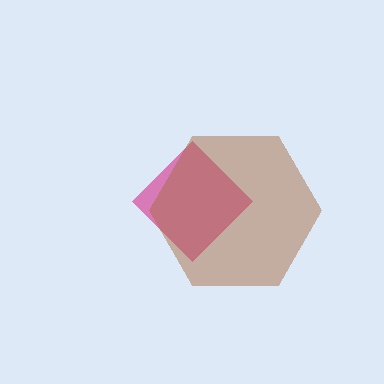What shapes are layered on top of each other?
The layered shapes are: a magenta diamond, a brown hexagon.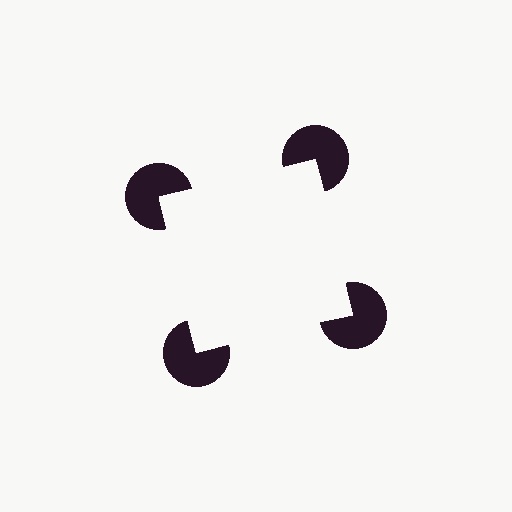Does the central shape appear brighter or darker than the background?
It typically appears slightly brighter than the background, even though no actual brightness change is drawn.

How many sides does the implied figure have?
4 sides.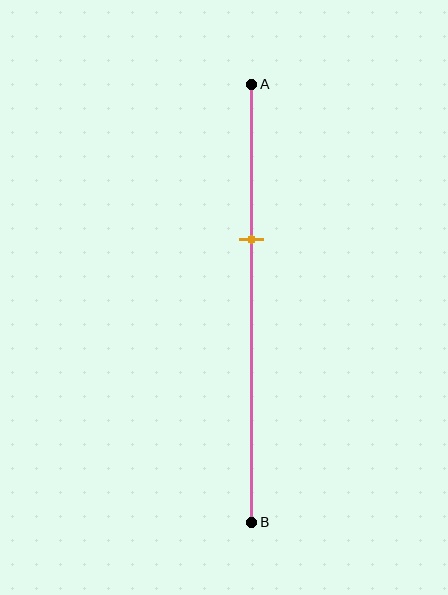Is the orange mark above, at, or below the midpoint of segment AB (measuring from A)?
The orange mark is above the midpoint of segment AB.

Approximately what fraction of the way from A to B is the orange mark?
The orange mark is approximately 35% of the way from A to B.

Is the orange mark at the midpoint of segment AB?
No, the mark is at about 35% from A, not at the 50% midpoint.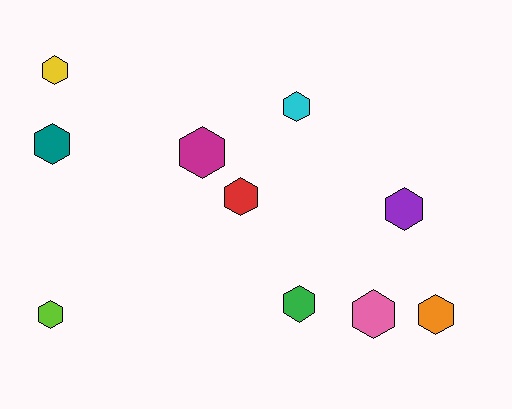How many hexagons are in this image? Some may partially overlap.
There are 10 hexagons.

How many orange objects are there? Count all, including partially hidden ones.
There is 1 orange object.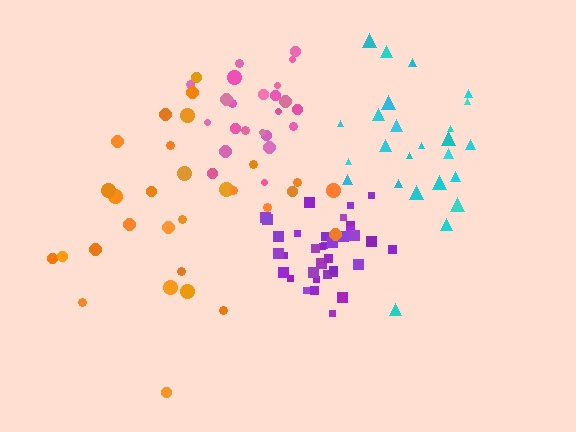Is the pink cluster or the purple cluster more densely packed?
Purple.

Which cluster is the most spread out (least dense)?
Orange.